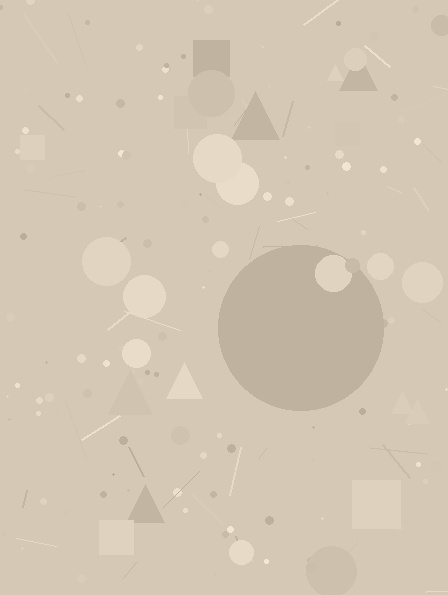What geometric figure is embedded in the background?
A circle is embedded in the background.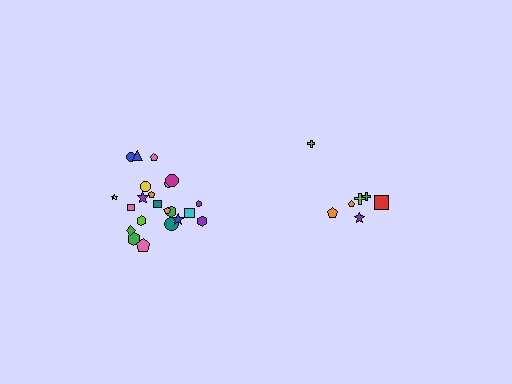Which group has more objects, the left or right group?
The left group.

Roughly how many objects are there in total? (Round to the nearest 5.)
Roughly 30 objects in total.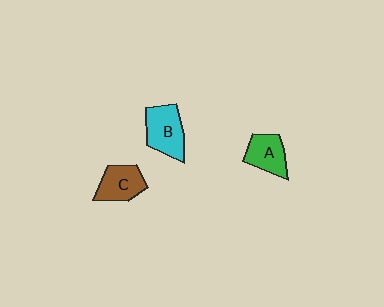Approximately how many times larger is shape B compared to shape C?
Approximately 1.2 times.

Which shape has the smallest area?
Shape A (green).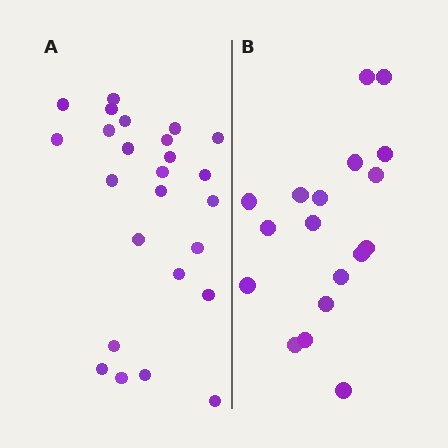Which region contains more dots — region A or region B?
Region A (the left region) has more dots.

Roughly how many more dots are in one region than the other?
Region A has roughly 8 or so more dots than region B.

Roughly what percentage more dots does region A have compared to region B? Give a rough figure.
About 40% more.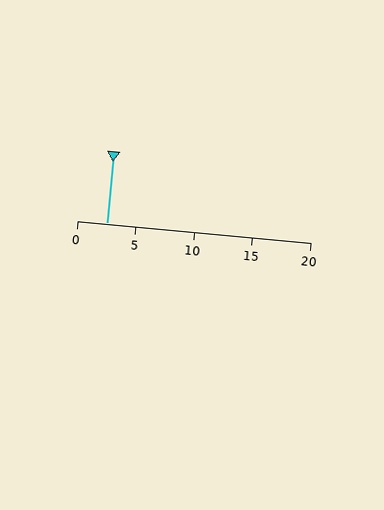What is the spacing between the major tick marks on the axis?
The major ticks are spaced 5 apart.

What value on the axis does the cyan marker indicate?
The marker indicates approximately 2.5.